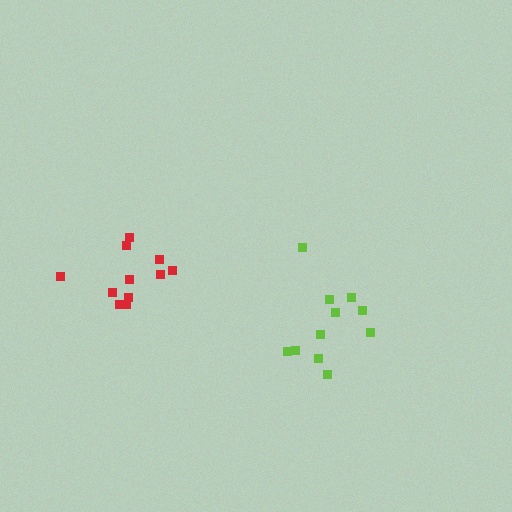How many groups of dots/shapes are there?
There are 2 groups.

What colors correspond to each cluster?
The clusters are colored: red, lime.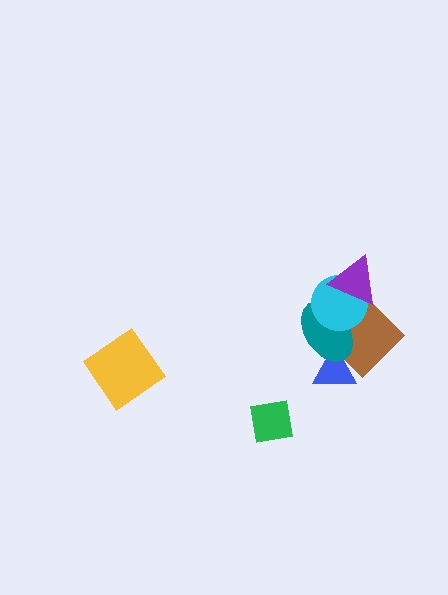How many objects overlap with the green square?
0 objects overlap with the green square.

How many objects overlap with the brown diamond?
4 objects overlap with the brown diamond.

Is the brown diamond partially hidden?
Yes, it is partially covered by another shape.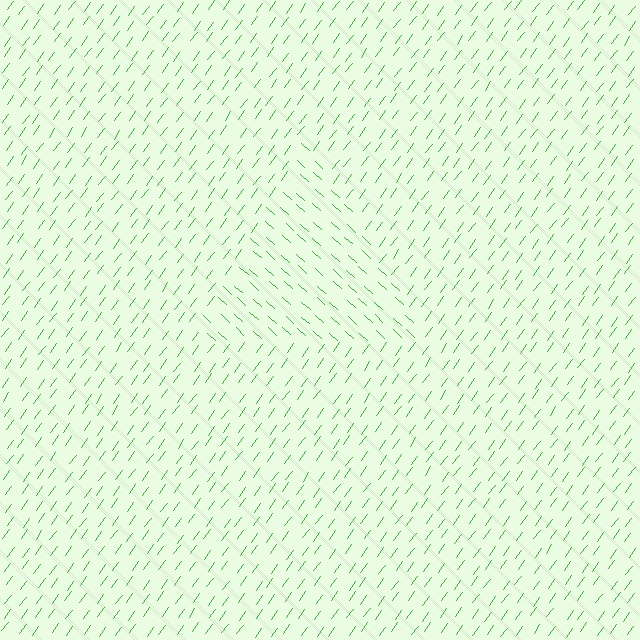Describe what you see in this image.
The image is filled with small green line segments. A triangle region in the image has lines oriented differently from the surrounding lines, creating a visible texture boundary.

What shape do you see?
I see a triangle.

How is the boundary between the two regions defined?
The boundary is defined purely by a change in line orientation (approximately 84 degrees difference). All lines are the same color and thickness.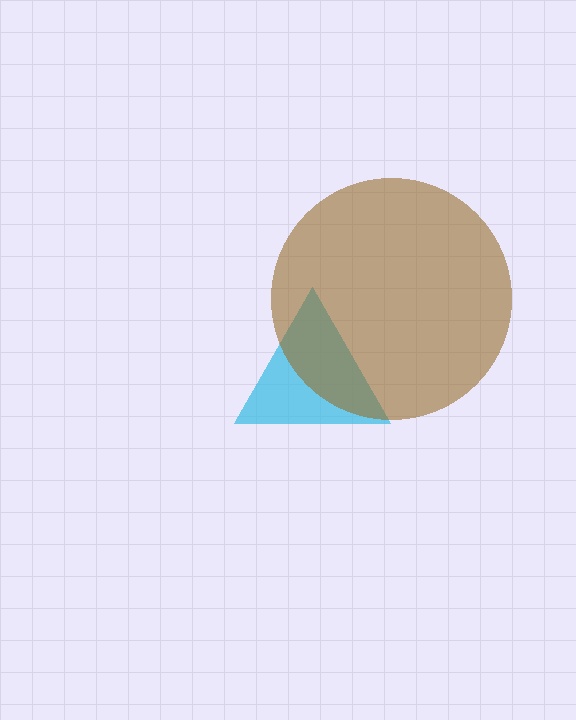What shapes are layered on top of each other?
The layered shapes are: a cyan triangle, a brown circle.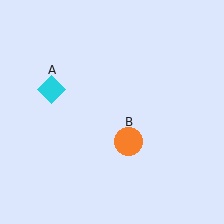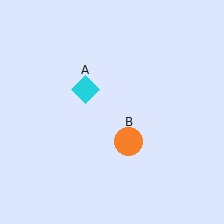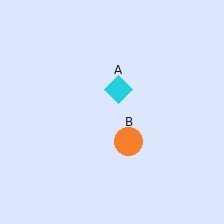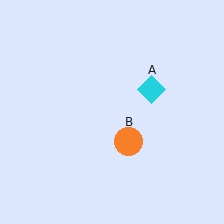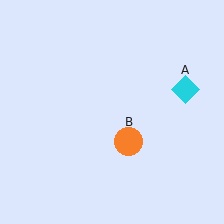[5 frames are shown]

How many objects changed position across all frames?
1 object changed position: cyan diamond (object A).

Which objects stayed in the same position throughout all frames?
Orange circle (object B) remained stationary.